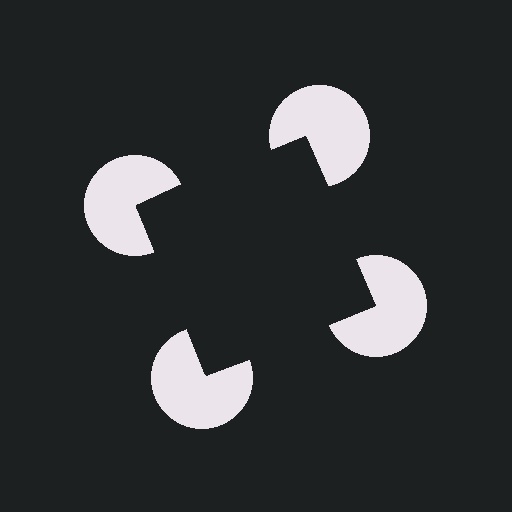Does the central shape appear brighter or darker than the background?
It typically appears slightly darker than the background, even though no actual brightness change is drawn.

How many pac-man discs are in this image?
There are 4 — one at each vertex of the illusory square.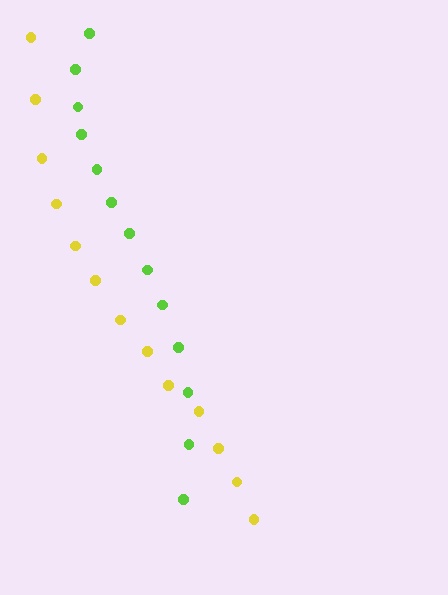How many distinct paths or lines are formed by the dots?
There are 2 distinct paths.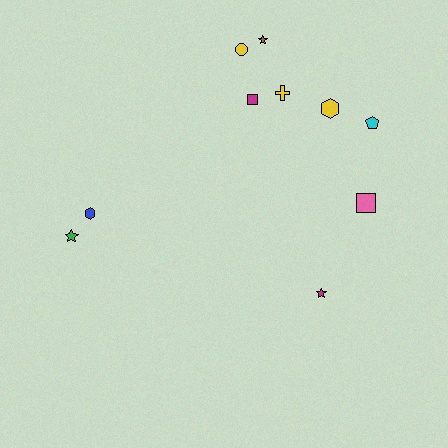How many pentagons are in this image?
There is 1 pentagon.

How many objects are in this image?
There are 10 objects.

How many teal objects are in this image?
There are no teal objects.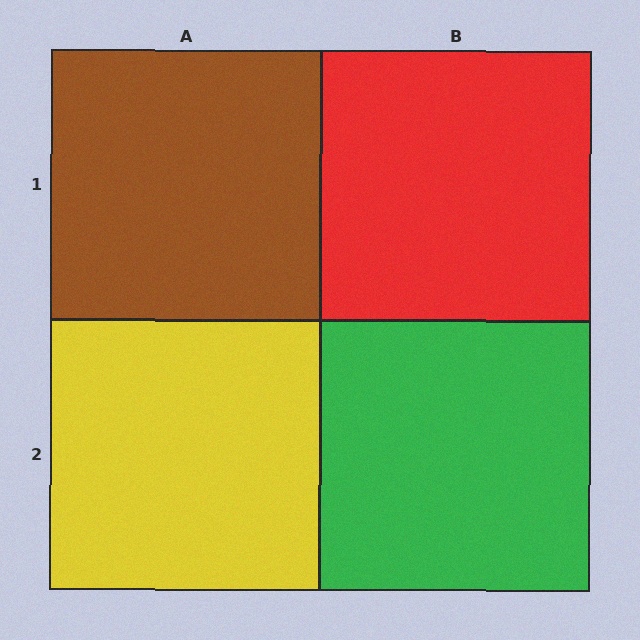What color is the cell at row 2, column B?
Green.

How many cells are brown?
1 cell is brown.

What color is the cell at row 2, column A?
Yellow.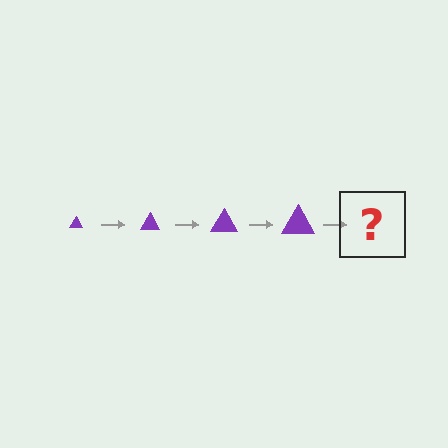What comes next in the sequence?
The next element should be a purple triangle, larger than the previous one.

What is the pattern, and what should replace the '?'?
The pattern is that the triangle gets progressively larger each step. The '?' should be a purple triangle, larger than the previous one.